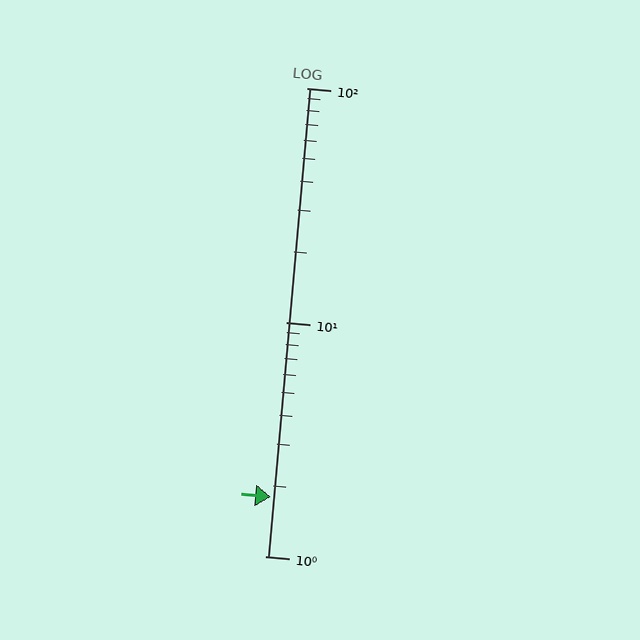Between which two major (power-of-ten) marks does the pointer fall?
The pointer is between 1 and 10.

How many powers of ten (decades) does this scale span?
The scale spans 2 decades, from 1 to 100.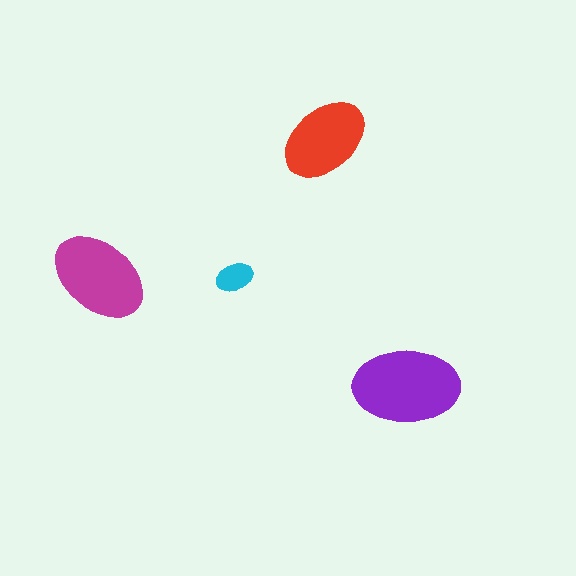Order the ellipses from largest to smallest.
the purple one, the magenta one, the red one, the cyan one.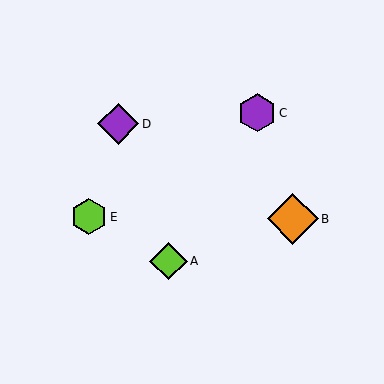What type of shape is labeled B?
Shape B is an orange diamond.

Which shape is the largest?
The orange diamond (labeled B) is the largest.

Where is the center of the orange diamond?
The center of the orange diamond is at (293, 219).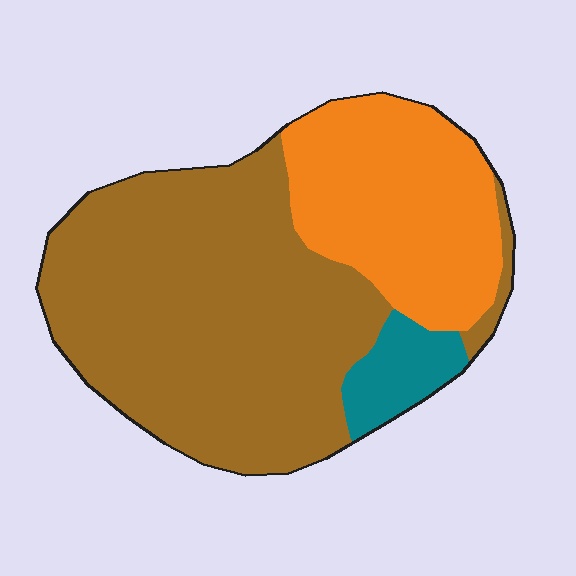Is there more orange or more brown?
Brown.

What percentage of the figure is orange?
Orange covers about 30% of the figure.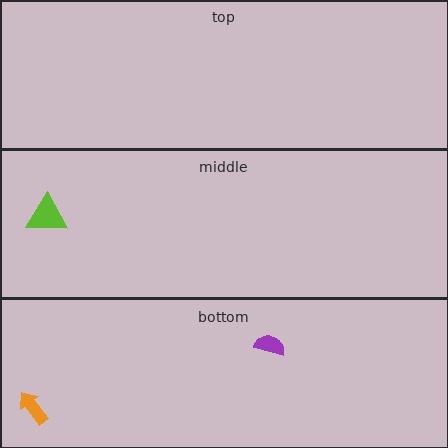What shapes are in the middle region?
The lime triangle.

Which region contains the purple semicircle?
The bottom region.